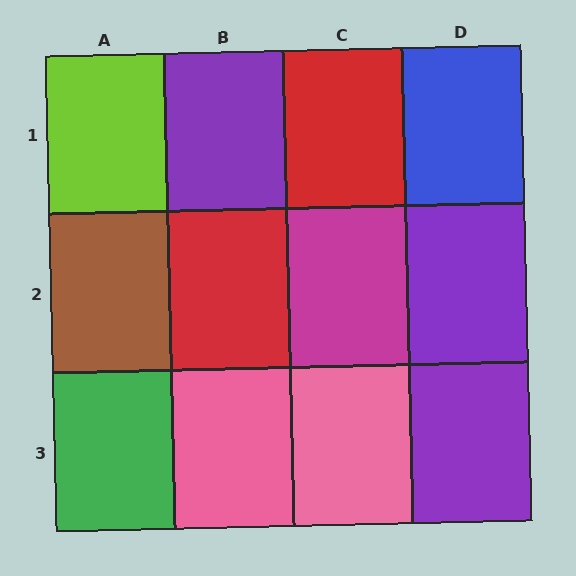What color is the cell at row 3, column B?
Pink.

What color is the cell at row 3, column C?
Pink.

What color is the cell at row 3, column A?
Green.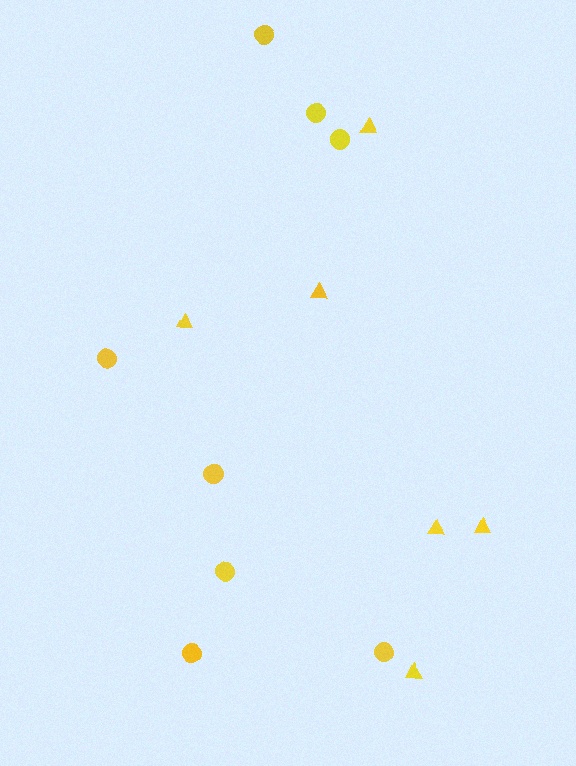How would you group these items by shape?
There are 2 groups: one group of circles (8) and one group of triangles (6).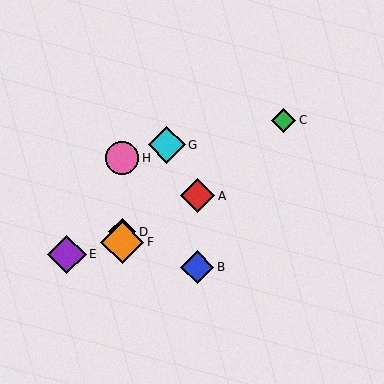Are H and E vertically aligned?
No, H is at x≈122 and E is at x≈67.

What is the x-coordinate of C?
Object C is at x≈284.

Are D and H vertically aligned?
Yes, both are at x≈122.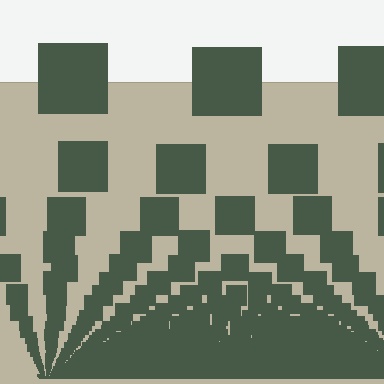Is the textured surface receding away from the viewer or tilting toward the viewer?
The surface appears to tilt toward the viewer. Texture elements get larger and sparser toward the top.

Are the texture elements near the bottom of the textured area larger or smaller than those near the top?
Smaller. The gradient is inverted — elements near the bottom are smaller and denser.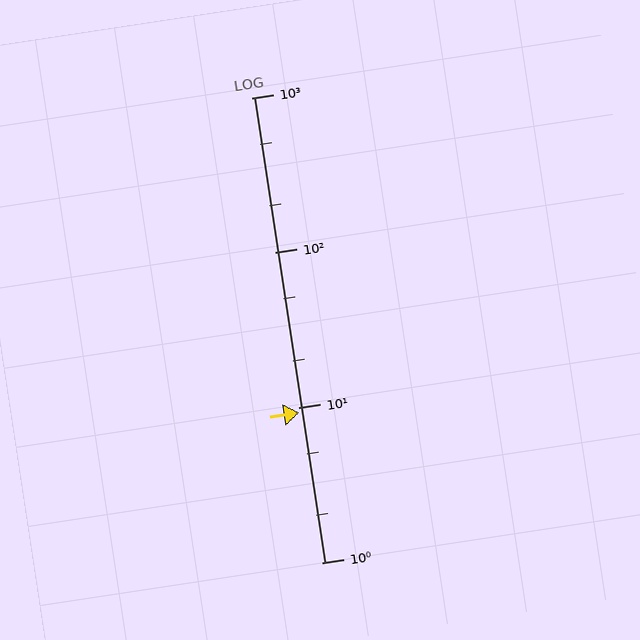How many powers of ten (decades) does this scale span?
The scale spans 3 decades, from 1 to 1000.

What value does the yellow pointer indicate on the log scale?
The pointer indicates approximately 9.3.